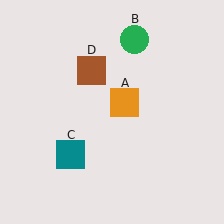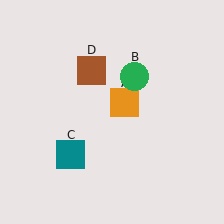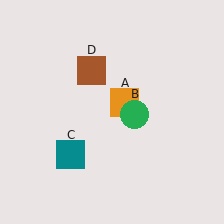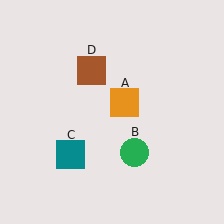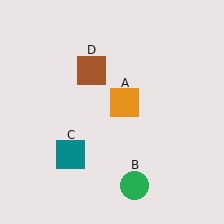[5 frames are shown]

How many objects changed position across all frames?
1 object changed position: green circle (object B).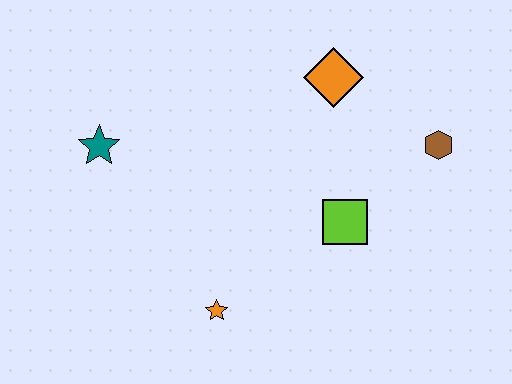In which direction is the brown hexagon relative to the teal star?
The brown hexagon is to the right of the teal star.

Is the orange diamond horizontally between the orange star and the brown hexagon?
Yes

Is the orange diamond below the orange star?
No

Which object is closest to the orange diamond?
The brown hexagon is closest to the orange diamond.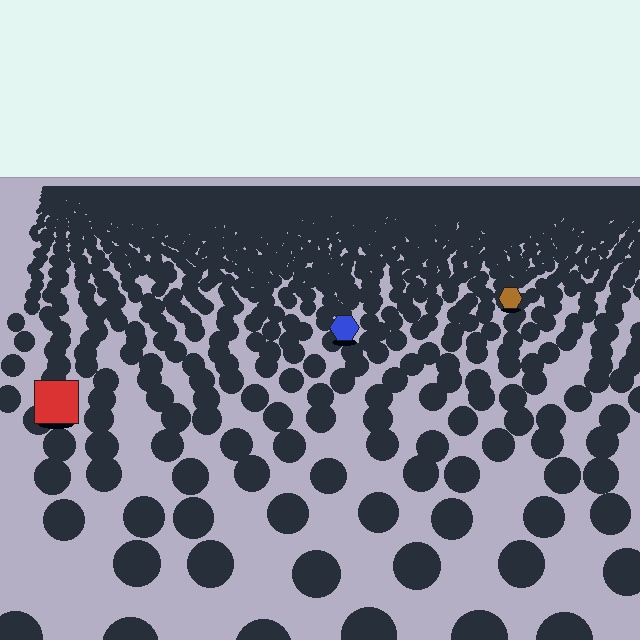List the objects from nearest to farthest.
From nearest to farthest: the red square, the blue hexagon, the brown hexagon.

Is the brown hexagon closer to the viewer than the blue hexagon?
No. The blue hexagon is closer — you can tell from the texture gradient: the ground texture is coarser near it.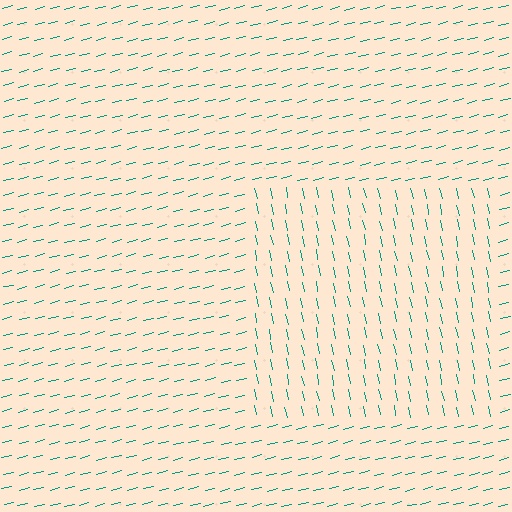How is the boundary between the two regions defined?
The boundary is defined purely by a change in line orientation (approximately 88 degrees difference). All lines are the same color and thickness.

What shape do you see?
I see a rectangle.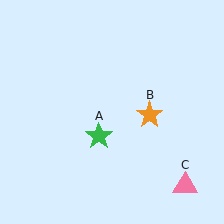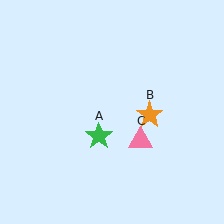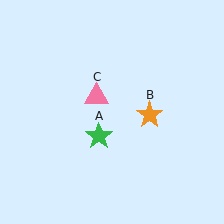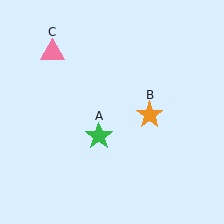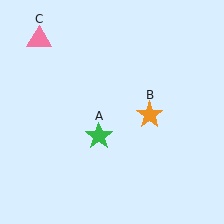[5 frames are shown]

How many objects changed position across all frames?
1 object changed position: pink triangle (object C).